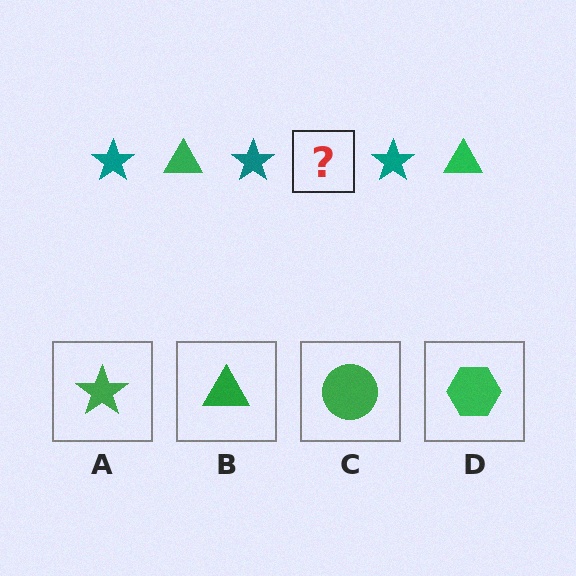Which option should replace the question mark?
Option B.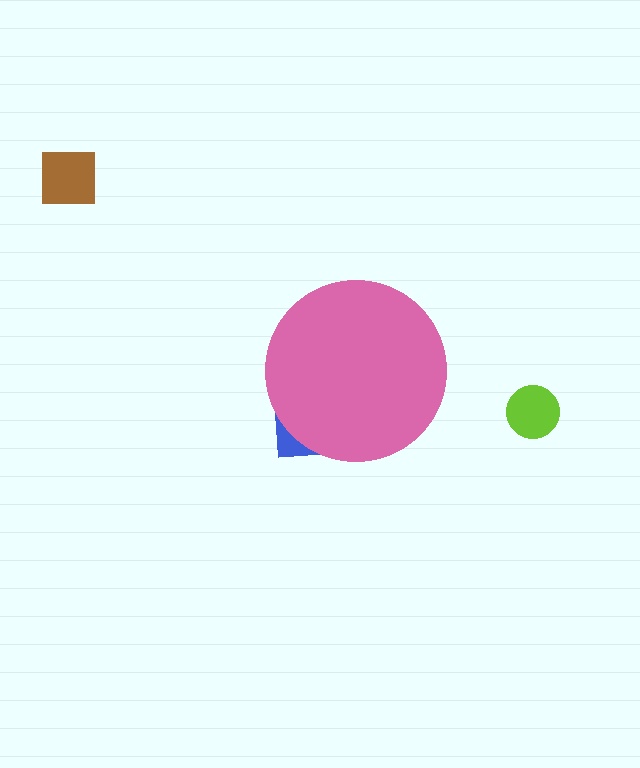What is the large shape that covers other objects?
A pink circle.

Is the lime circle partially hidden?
No, the lime circle is fully visible.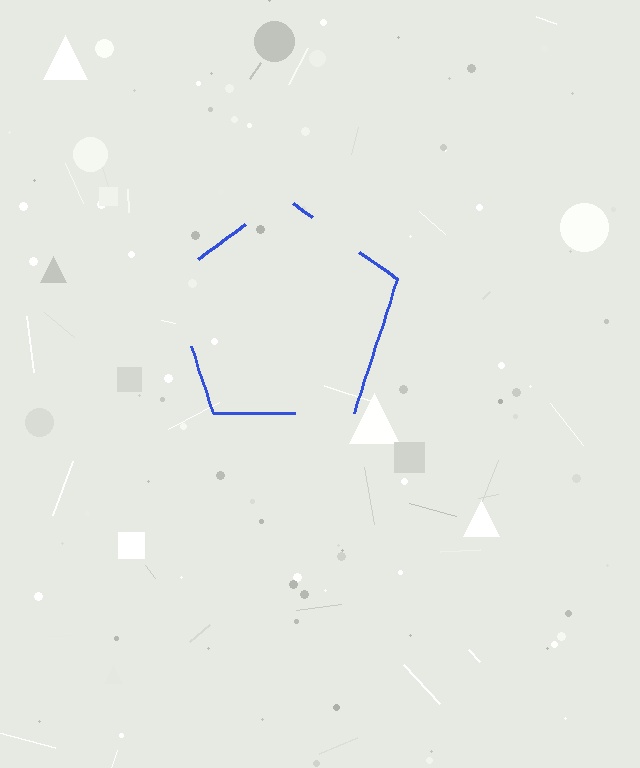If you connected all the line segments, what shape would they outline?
They would outline a pentagon.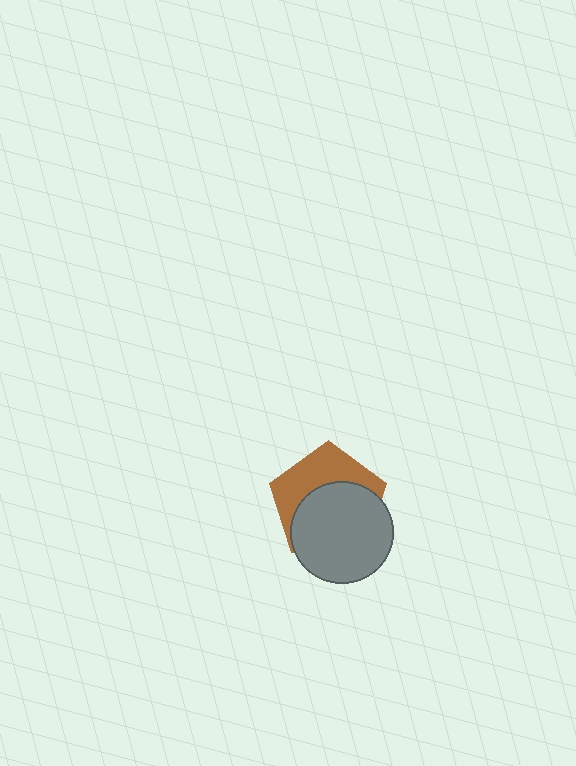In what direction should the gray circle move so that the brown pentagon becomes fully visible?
The gray circle should move down. That is the shortest direction to clear the overlap and leave the brown pentagon fully visible.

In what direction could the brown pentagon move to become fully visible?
The brown pentagon could move up. That would shift it out from behind the gray circle entirely.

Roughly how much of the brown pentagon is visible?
A small part of it is visible (roughly 42%).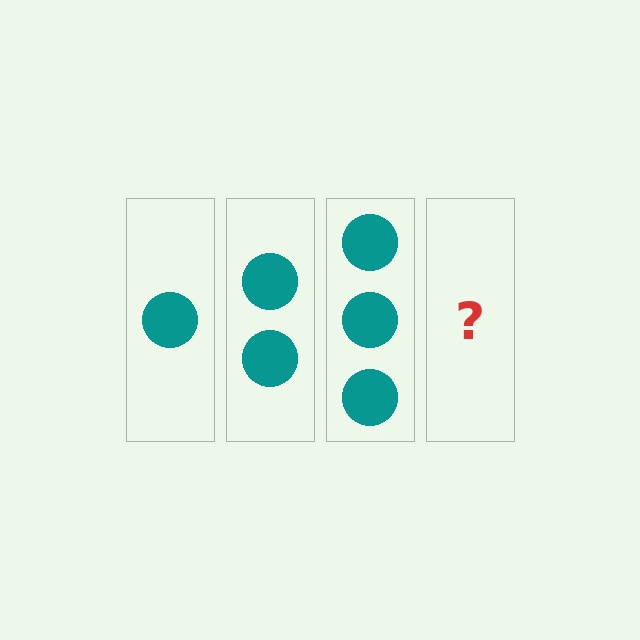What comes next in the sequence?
The next element should be 4 circles.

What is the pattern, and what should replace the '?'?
The pattern is that each step adds one more circle. The '?' should be 4 circles.